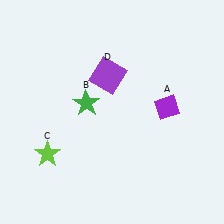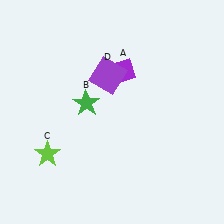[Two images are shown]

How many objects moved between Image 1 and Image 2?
1 object moved between the two images.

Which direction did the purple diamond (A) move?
The purple diamond (A) moved left.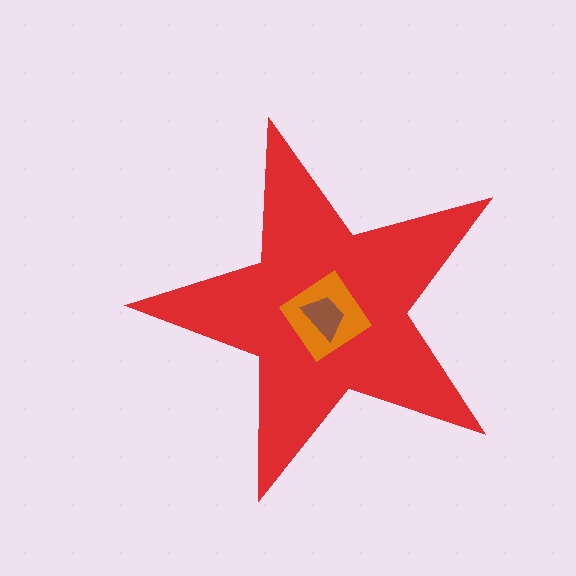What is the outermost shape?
The red star.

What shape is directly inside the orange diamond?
The brown trapezoid.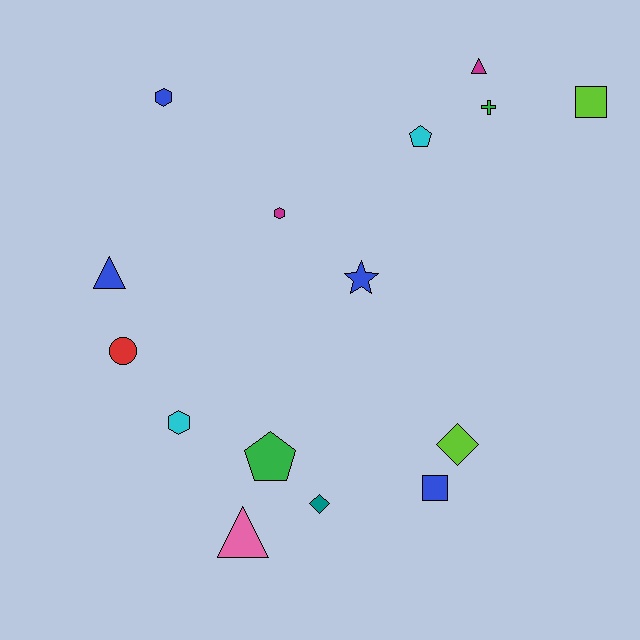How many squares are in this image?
There are 2 squares.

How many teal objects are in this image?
There is 1 teal object.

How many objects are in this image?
There are 15 objects.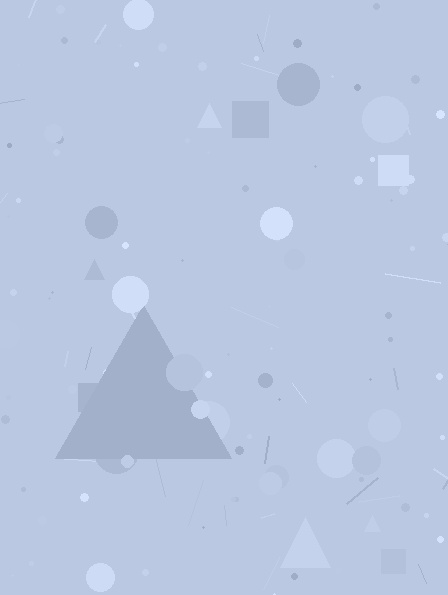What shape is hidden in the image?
A triangle is hidden in the image.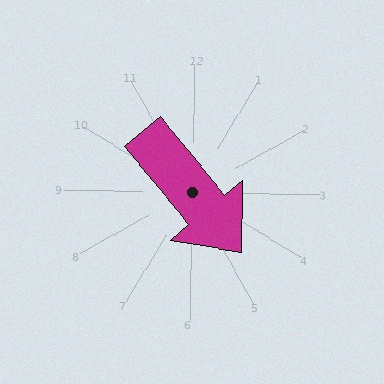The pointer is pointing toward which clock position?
Roughly 5 o'clock.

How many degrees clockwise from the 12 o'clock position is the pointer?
Approximately 140 degrees.